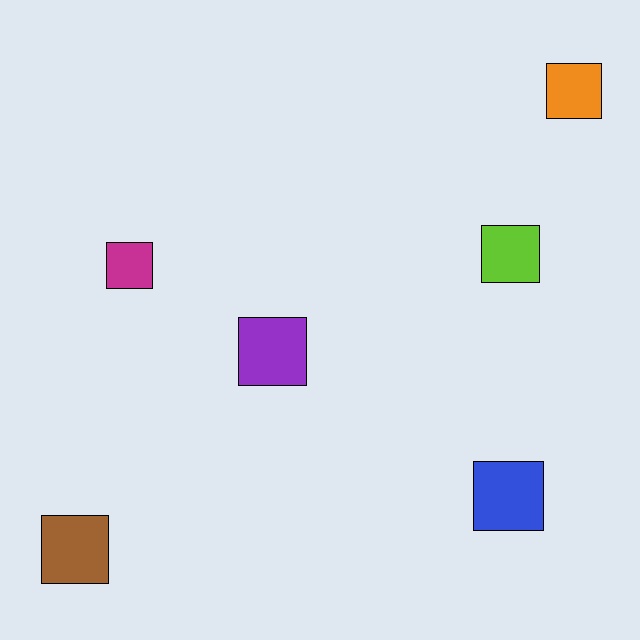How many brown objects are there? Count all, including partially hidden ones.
There is 1 brown object.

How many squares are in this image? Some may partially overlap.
There are 6 squares.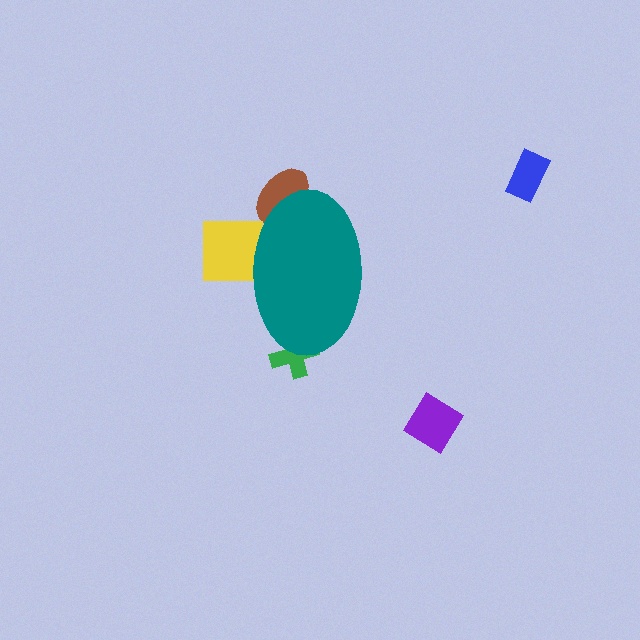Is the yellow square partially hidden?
Yes, the yellow square is partially hidden behind the teal ellipse.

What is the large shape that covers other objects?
A teal ellipse.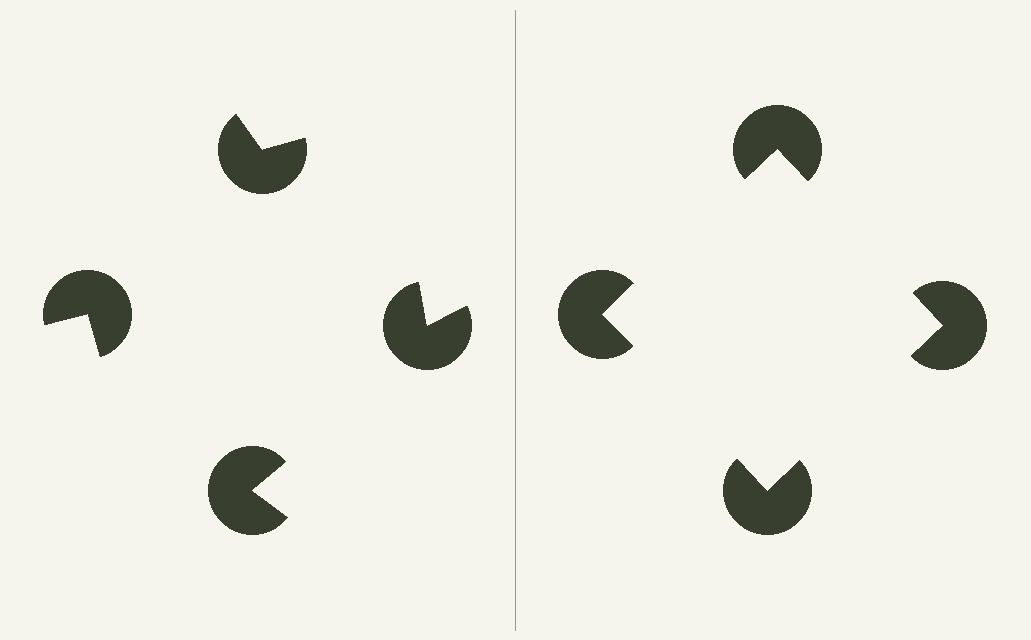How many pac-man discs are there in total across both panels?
8 — 4 on each side.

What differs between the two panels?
The pac-man discs are positioned identically on both sides; only the wedge orientations differ. On the right they align to a square; on the left they are misaligned.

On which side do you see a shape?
An illusory square appears on the right side. On the left side the wedge cuts are rotated, so no coherent shape forms.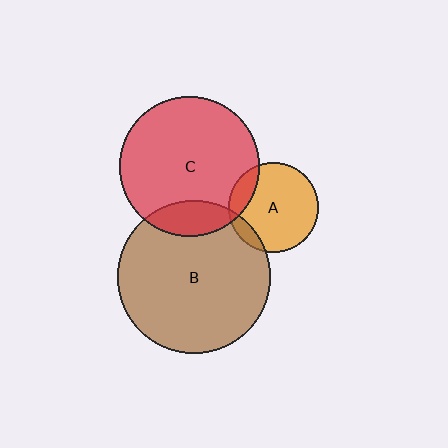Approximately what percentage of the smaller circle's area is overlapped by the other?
Approximately 15%.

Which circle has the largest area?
Circle B (brown).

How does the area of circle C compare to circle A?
Approximately 2.4 times.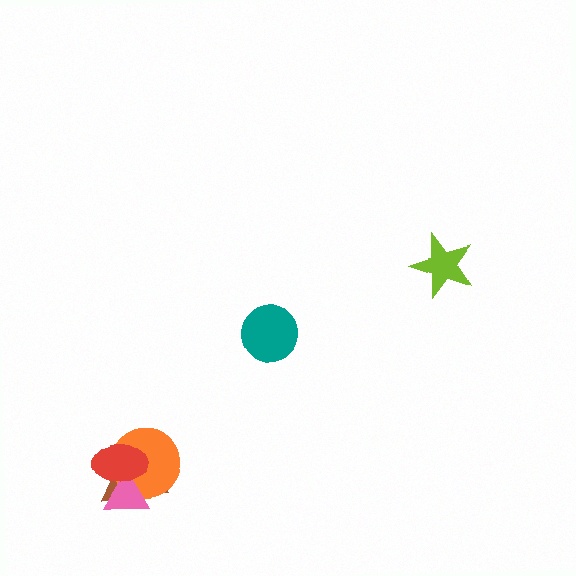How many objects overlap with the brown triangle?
3 objects overlap with the brown triangle.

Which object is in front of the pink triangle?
The red ellipse is in front of the pink triangle.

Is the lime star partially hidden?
No, no other shape covers it.